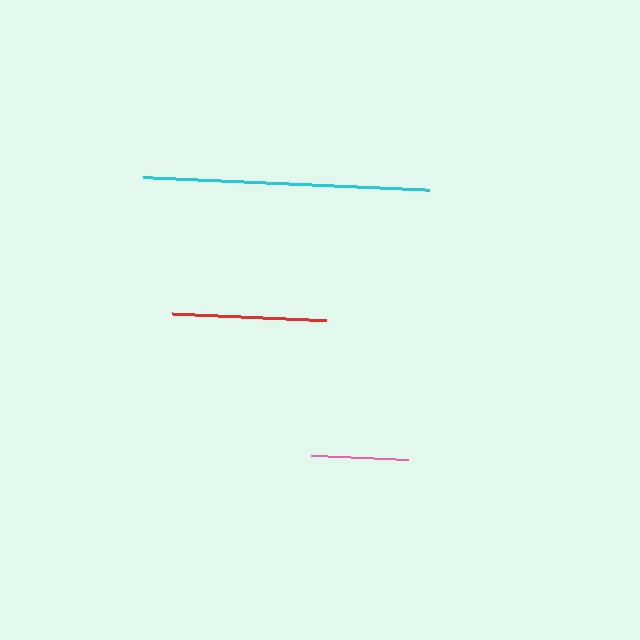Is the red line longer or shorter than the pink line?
The red line is longer than the pink line.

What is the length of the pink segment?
The pink segment is approximately 97 pixels long.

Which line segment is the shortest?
The pink line is the shortest at approximately 97 pixels.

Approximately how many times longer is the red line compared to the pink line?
The red line is approximately 1.6 times the length of the pink line.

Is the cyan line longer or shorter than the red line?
The cyan line is longer than the red line.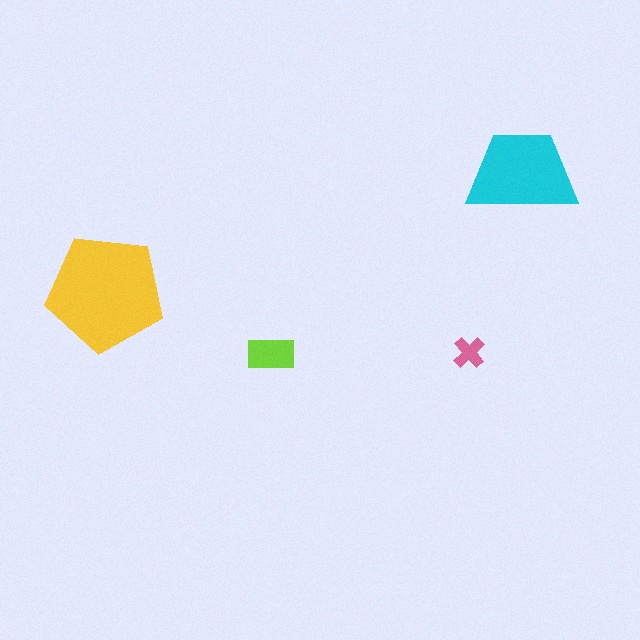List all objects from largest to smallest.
The yellow pentagon, the cyan trapezoid, the lime rectangle, the pink cross.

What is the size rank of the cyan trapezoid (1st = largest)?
2nd.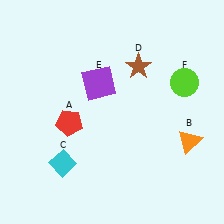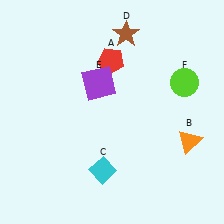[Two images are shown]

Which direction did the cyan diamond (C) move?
The cyan diamond (C) moved right.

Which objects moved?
The objects that moved are: the red pentagon (A), the cyan diamond (C), the brown star (D).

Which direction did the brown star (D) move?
The brown star (D) moved up.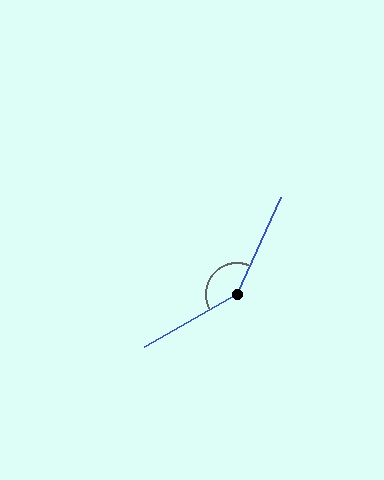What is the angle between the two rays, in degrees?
Approximately 145 degrees.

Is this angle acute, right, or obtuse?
It is obtuse.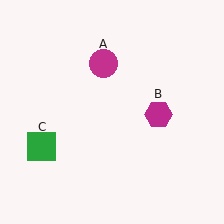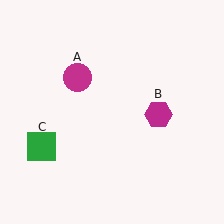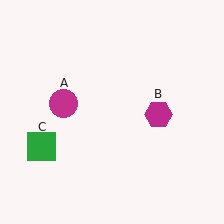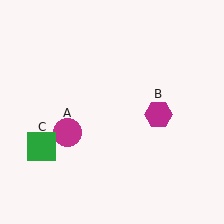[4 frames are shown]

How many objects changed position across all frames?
1 object changed position: magenta circle (object A).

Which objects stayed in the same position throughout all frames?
Magenta hexagon (object B) and green square (object C) remained stationary.